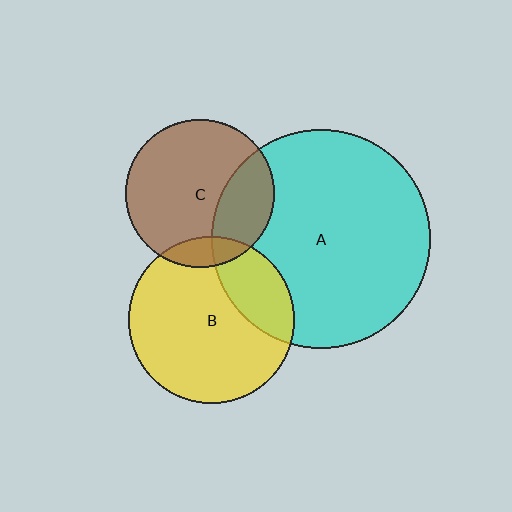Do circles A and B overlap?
Yes.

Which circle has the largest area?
Circle A (cyan).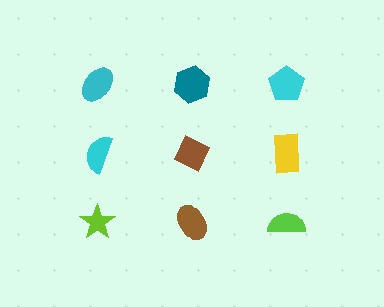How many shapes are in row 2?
3 shapes.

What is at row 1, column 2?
A teal hexagon.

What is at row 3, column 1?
A lime star.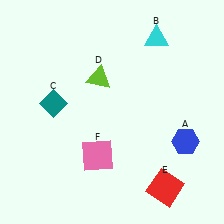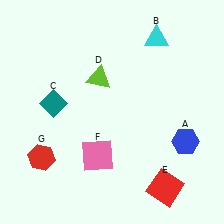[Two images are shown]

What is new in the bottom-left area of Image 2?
A red hexagon (G) was added in the bottom-left area of Image 2.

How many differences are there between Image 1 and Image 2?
There is 1 difference between the two images.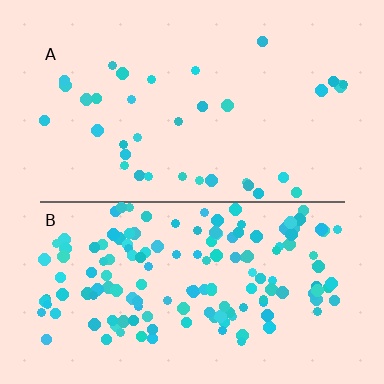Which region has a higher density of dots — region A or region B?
B (the bottom).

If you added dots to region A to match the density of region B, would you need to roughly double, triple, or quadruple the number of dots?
Approximately quadruple.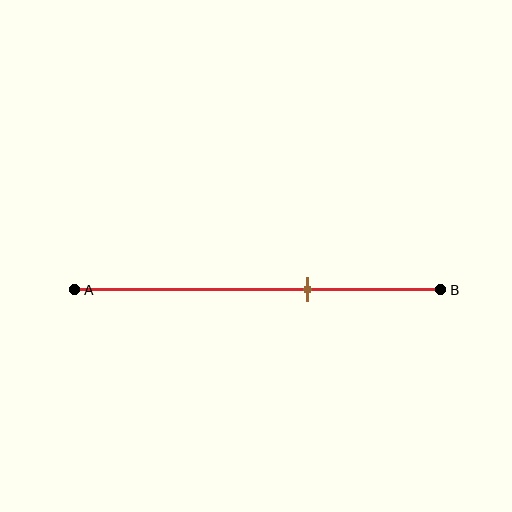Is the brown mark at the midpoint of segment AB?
No, the mark is at about 65% from A, not at the 50% midpoint.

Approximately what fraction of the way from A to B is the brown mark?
The brown mark is approximately 65% of the way from A to B.